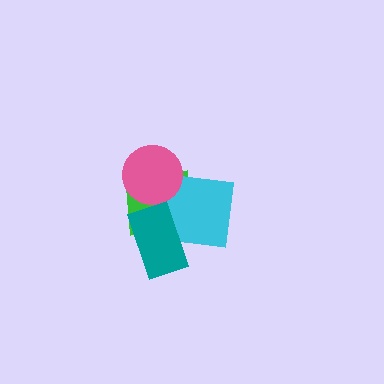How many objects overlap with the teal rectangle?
2 objects overlap with the teal rectangle.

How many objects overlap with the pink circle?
2 objects overlap with the pink circle.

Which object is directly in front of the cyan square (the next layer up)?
The pink circle is directly in front of the cyan square.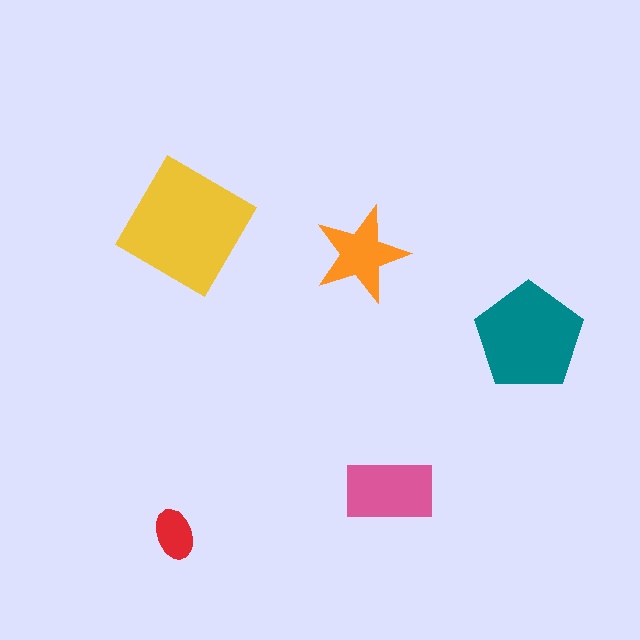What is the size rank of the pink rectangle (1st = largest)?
3rd.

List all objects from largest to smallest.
The yellow diamond, the teal pentagon, the pink rectangle, the orange star, the red ellipse.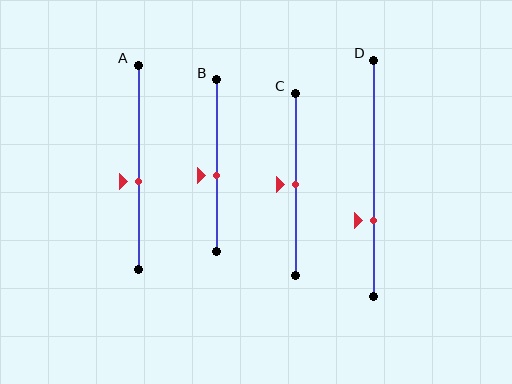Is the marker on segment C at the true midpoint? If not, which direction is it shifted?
Yes, the marker on segment C is at the true midpoint.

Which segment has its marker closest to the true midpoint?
Segment C has its marker closest to the true midpoint.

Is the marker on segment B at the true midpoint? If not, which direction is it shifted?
No, the marker on segment B is shifted downward by about 6% of the segment length.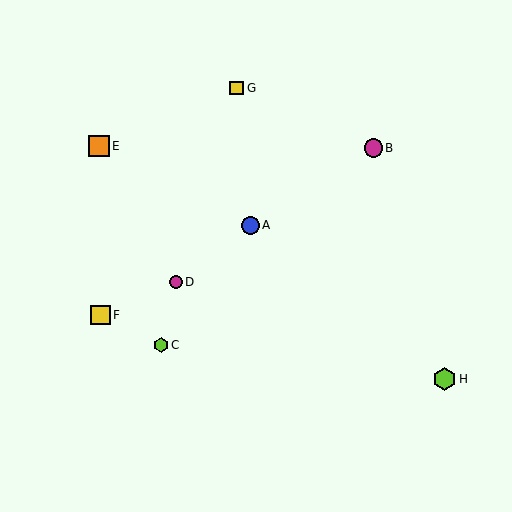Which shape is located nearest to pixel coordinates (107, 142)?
The orange square (labeled E) at (99, 146) is nearest to that location.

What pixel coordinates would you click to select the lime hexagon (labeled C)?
Click at (161, 345) to select the lime hexagon C.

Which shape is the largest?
The lime hexagon (labeled H) is the largest.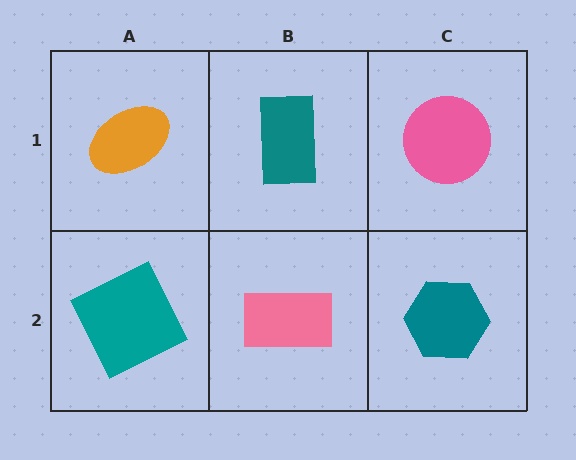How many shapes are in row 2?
3 shapes.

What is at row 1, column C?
A pink circle.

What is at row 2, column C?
A teal hexagon.